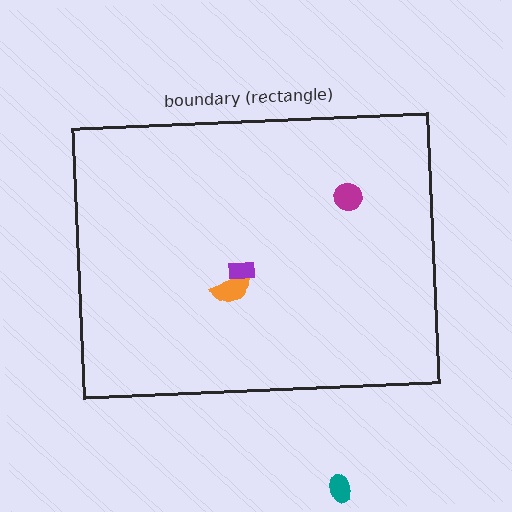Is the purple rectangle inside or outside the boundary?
Inside.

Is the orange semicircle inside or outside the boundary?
Inside.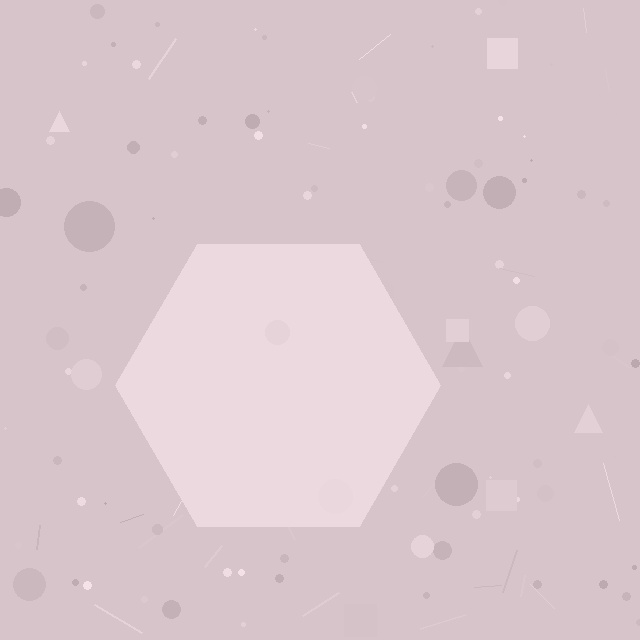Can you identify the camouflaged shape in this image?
The camouflaged shape is a hexagon.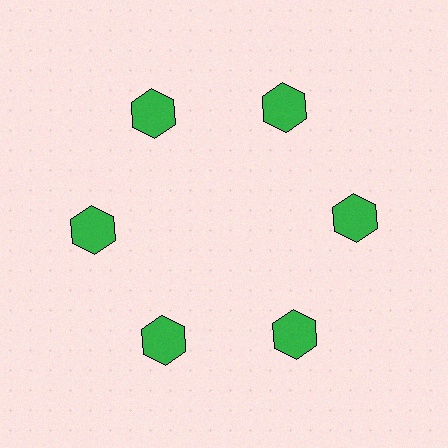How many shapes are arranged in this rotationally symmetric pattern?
There are 6 shapes, arranged in 6 groups of 1.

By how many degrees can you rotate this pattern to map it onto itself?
The pattern maps onto itself every 60 degrees of rotation.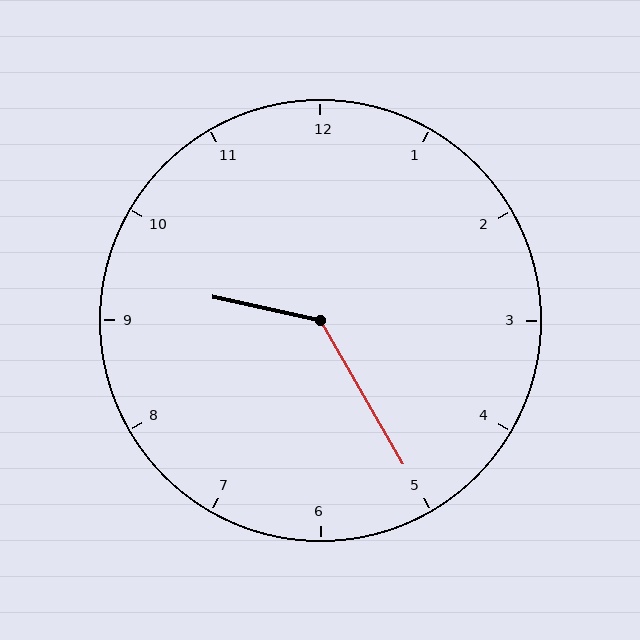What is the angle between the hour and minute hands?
Approximately 132 degrees.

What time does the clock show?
9:25.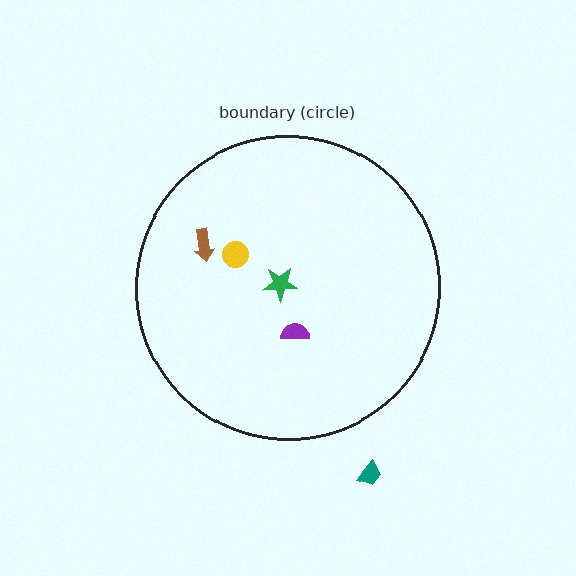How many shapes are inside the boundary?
4 inside, 1 outside.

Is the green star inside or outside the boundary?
Inside.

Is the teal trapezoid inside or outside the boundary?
Outside.